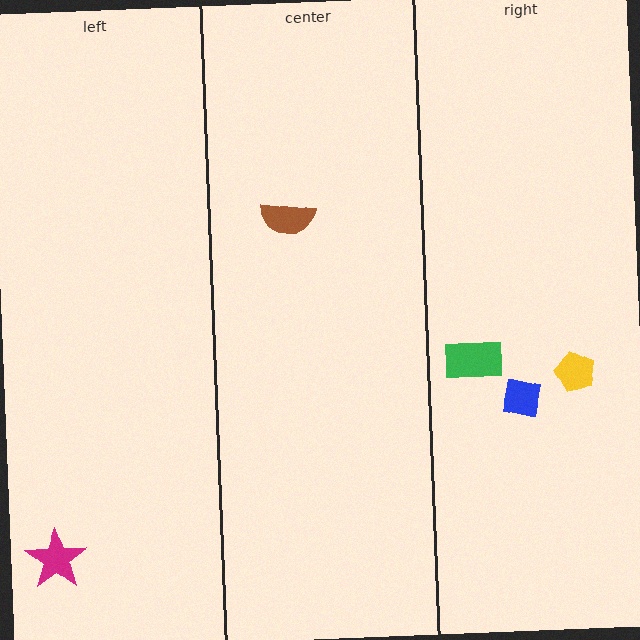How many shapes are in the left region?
1.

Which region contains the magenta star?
The left region.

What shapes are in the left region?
The magenta star.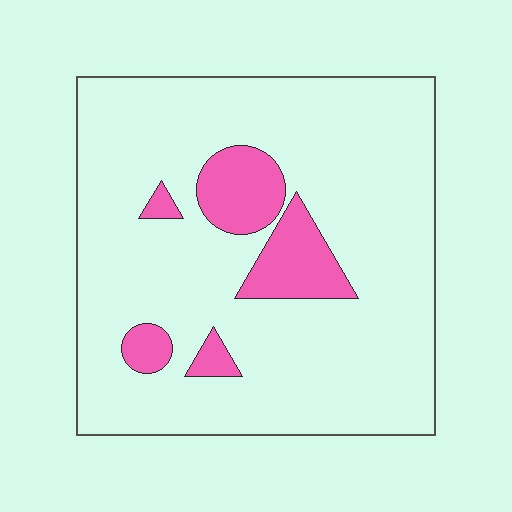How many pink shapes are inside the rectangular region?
5.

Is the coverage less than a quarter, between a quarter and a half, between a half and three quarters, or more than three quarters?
Less than a quarter.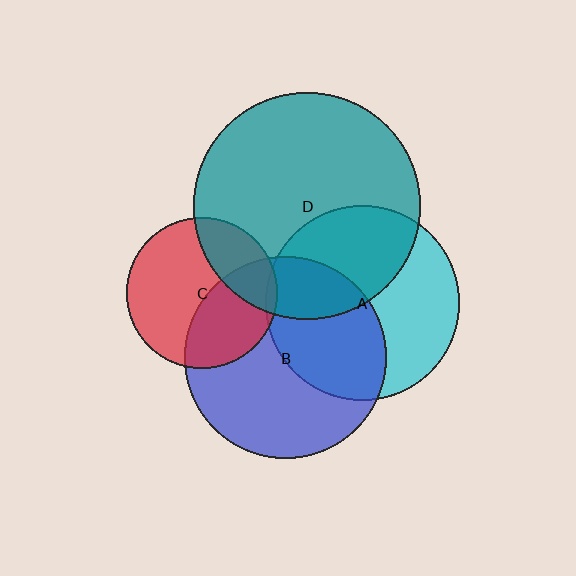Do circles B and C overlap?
Yes.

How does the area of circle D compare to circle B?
Approximately 1.3 times.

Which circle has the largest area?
Circle D (teal).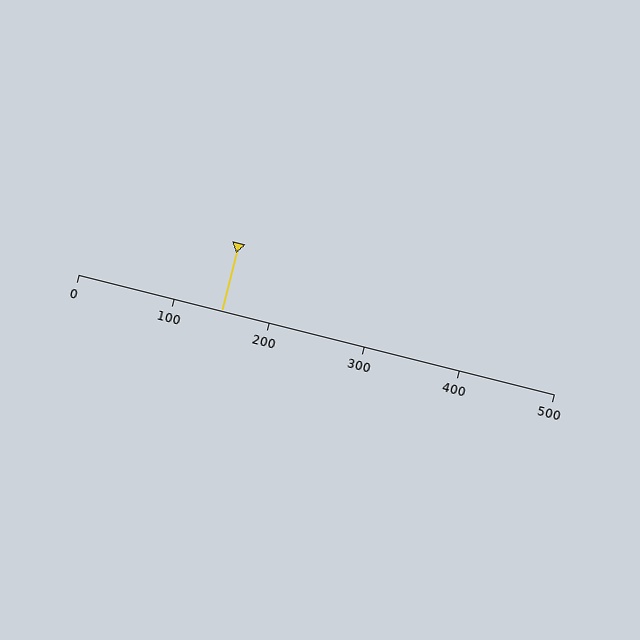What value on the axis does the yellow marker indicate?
The marker indicates approximately 150.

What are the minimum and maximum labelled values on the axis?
The axis runs from 0 to 500.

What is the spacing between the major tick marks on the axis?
The major ticks are spaced 100 apart.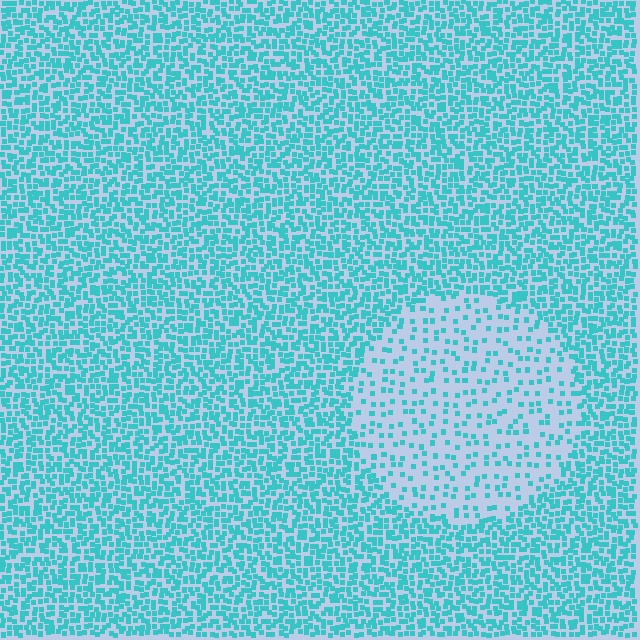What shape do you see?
I see a circle.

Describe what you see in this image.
The image contains small cyan elements arranged at two different densities. A circle-shaped region is visible where the elements are less densely packed than the surrounding area.